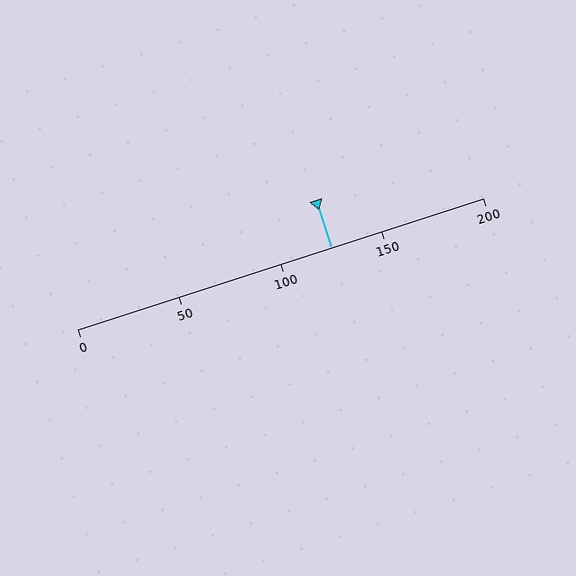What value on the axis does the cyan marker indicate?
The marker indicates approximately 125.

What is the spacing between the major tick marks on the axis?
The major ticks are spaced 50 apart.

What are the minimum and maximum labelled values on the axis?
The axis runs from 0 to 200.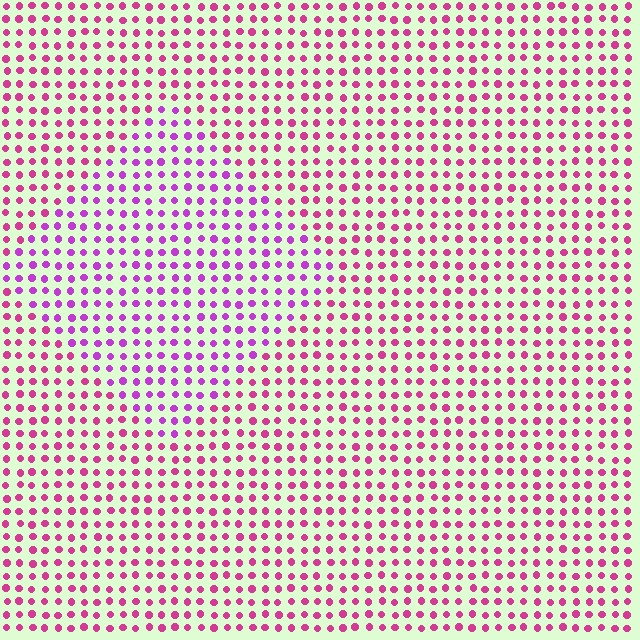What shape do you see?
I see a diamond.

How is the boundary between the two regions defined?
The boundary is defined purely by a slight shift in hue (about 31 degrees). Spacing, size, and orientation are identical on both sides.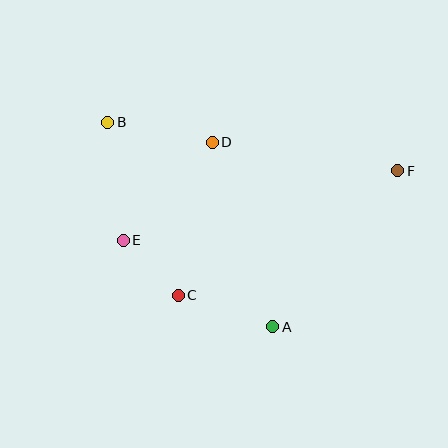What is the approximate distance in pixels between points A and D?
The distance between A and D is approximately 194 pixels.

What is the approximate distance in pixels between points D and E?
The distance between D and E is approximately 132 pixels.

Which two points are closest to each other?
Points C and E are closest to each other.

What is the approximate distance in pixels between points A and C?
The distance between A and C is approximately 99 pixels.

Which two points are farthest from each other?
Points B and F are farthest from each other.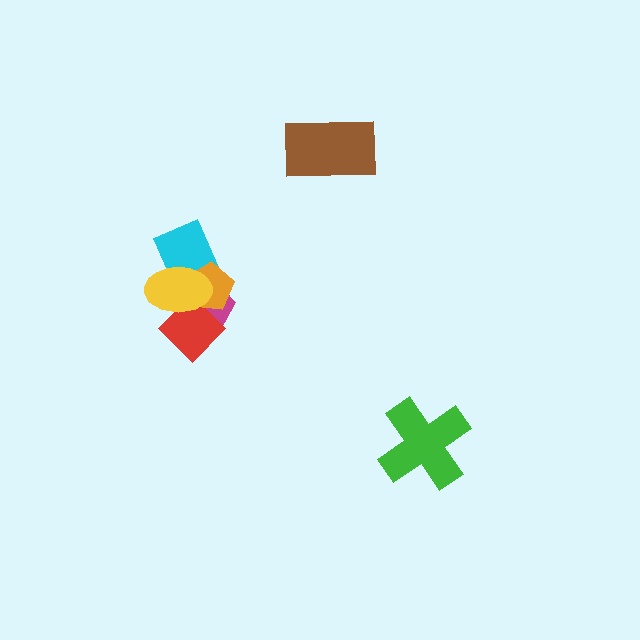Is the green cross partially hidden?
No, no other shape covers it.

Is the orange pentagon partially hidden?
Yes, it is partially covered by another shape.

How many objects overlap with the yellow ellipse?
4 objects overlap with the yellow ellipse.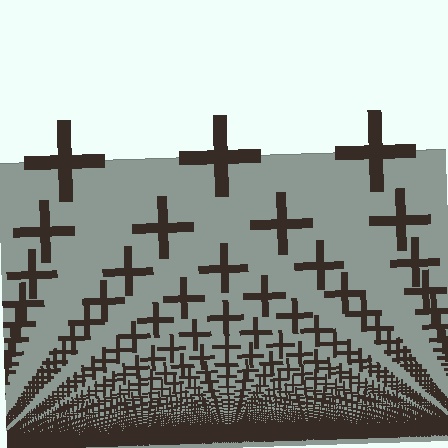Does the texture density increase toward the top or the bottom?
Density increases toward the bottom.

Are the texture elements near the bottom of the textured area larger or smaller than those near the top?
Smaller. The gradient is inverted — elements near the bottom are smaller and denser.